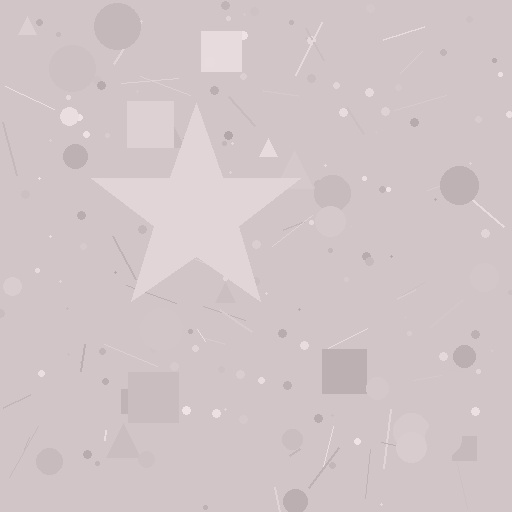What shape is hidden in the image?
A star is hidden in the image.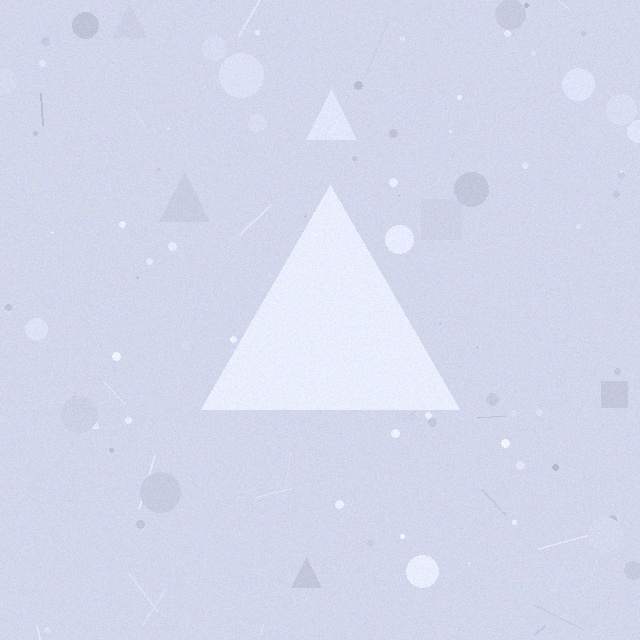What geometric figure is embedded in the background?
A triangle is embedded in the background.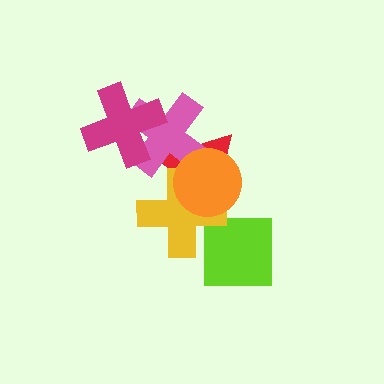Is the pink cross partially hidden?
Yes, it is partially covered by another shape.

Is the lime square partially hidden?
Yes, it is partially covered by another shape.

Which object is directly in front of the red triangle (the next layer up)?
The pink cross is directly in front of the red triangle.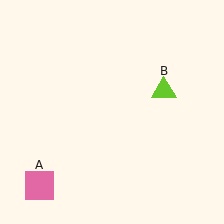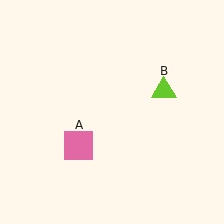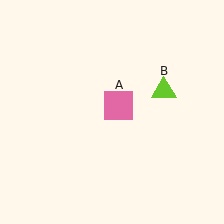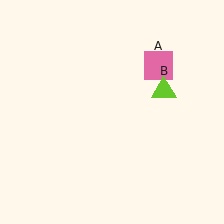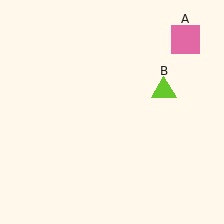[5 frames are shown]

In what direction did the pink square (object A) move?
The pink square (object A) moved up and to the right.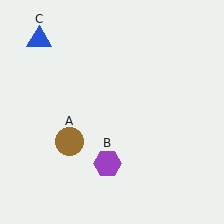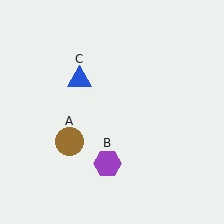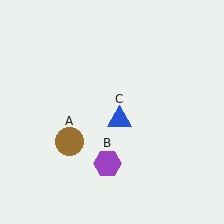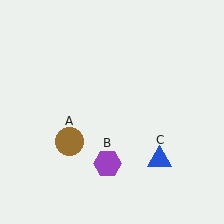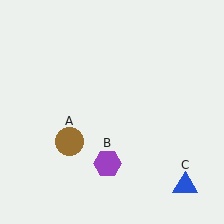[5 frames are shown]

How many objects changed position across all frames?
1 object changed position: blue triangle (object C).